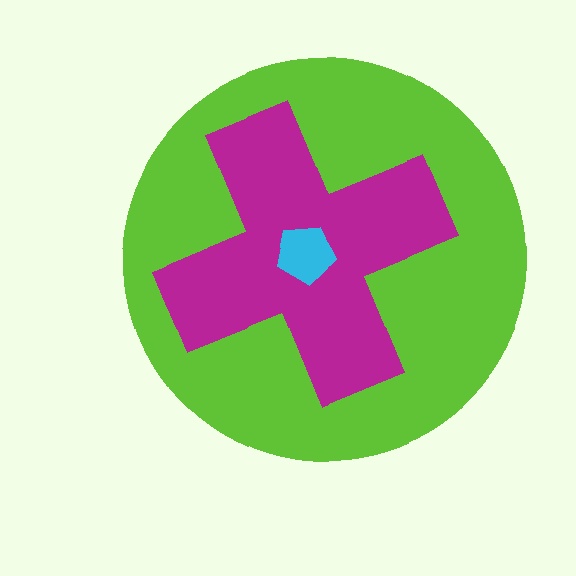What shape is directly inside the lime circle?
The magenta cross.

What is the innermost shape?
The cyan pentagon.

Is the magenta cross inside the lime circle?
Yes.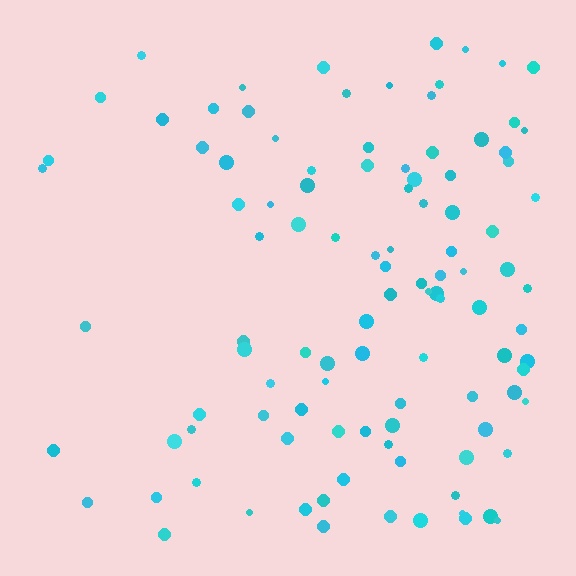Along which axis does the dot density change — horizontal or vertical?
Horizontal.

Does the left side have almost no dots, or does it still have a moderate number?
Still a moderate number, just noticeably fewer than the right.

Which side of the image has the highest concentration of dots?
The right.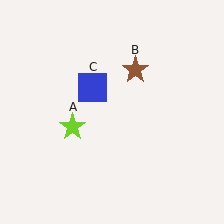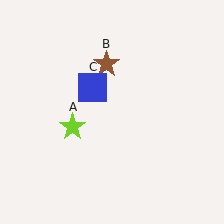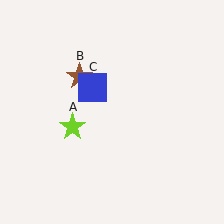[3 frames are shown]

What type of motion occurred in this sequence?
The brown star (object B) rotated counterclockwise around the center of the scene.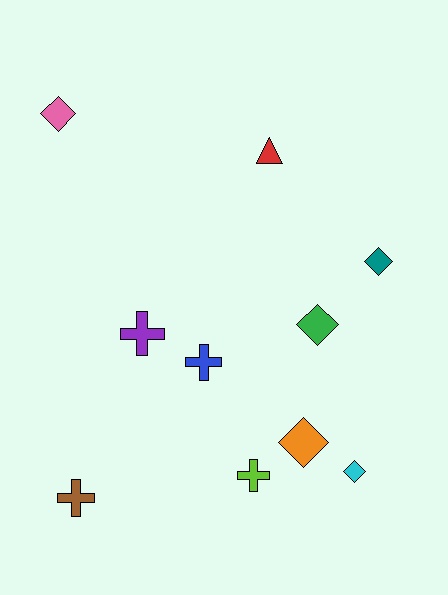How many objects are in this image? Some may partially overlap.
There are 10 objects.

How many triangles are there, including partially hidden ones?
There is 1 triangle.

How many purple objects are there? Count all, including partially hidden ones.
There is 1 purple object.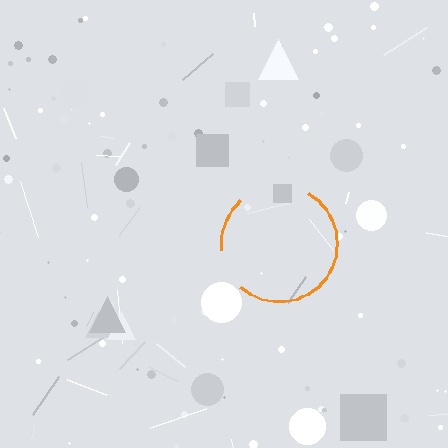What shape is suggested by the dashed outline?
The dashed outline suggests a circle.